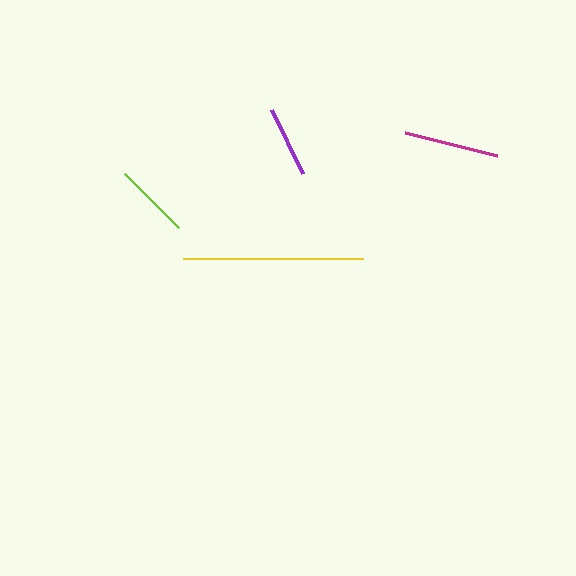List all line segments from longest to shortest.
From longest to shortest: yellow, magenta, lime, purple.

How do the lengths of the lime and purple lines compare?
The lime and purple lines are approximately the same length.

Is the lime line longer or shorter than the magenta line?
The magenta line is longer than the lime line.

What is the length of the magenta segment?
The magenta segment is approximately 95 pixels long.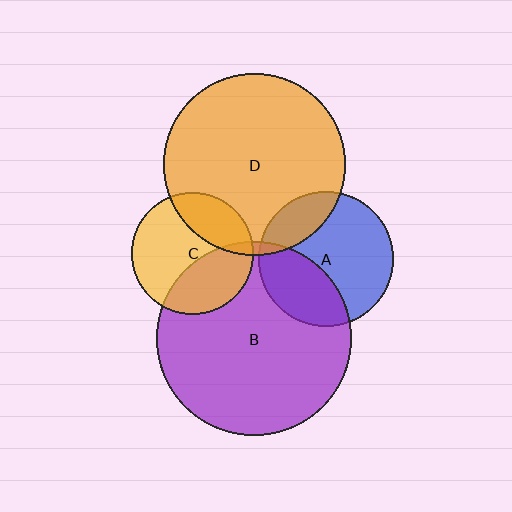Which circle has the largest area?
Circle B (purple).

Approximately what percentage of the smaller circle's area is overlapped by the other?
Approximately 35%.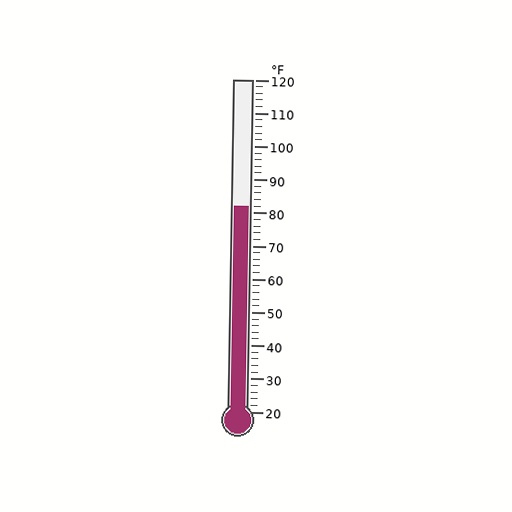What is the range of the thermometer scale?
The thermometer scale ranges from 20°F to 120°F.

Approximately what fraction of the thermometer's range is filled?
The thermometer is filled to approximately 60% of its range.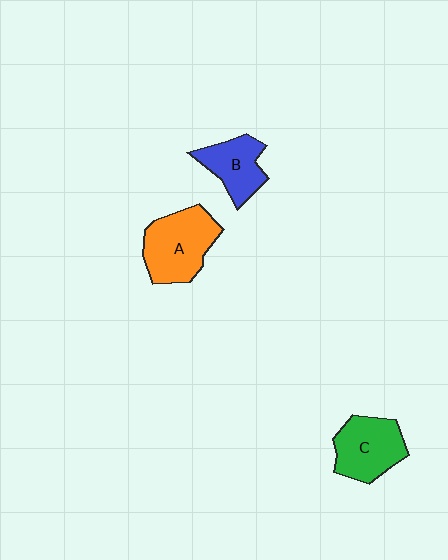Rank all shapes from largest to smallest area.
From largest to smallest: A (orange), C (green), B (blue).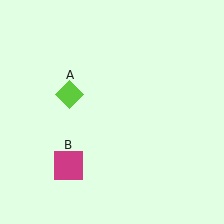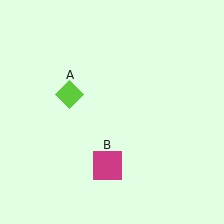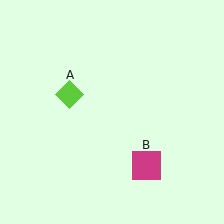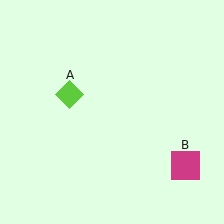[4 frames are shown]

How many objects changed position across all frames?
1 object changed position: magenta square (object B).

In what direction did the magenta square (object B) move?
The magenta square (object B) moved right.